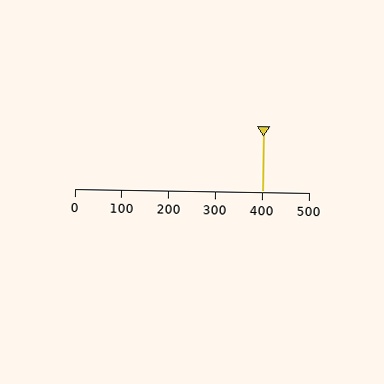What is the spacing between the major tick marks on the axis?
The major ticks are spaced 100 apart.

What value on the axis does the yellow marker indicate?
The marker indicates approximately 400.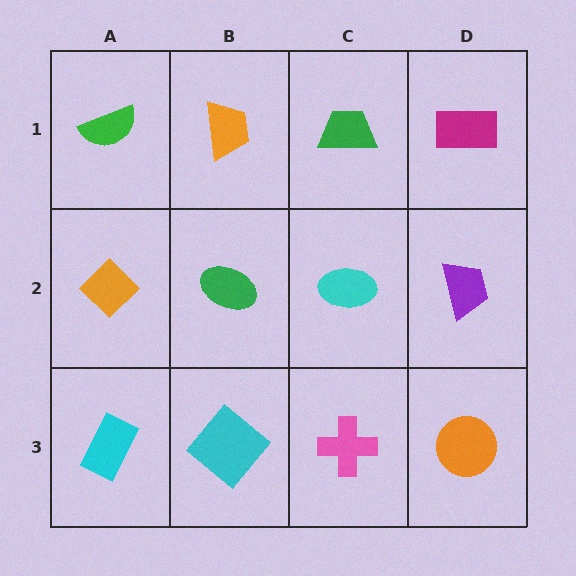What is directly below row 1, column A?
An orange diamond.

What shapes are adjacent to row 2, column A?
A green semicircle (row 1, column A), a cyan rectangle (row 3, column A), a green ellipse (row 2, column B).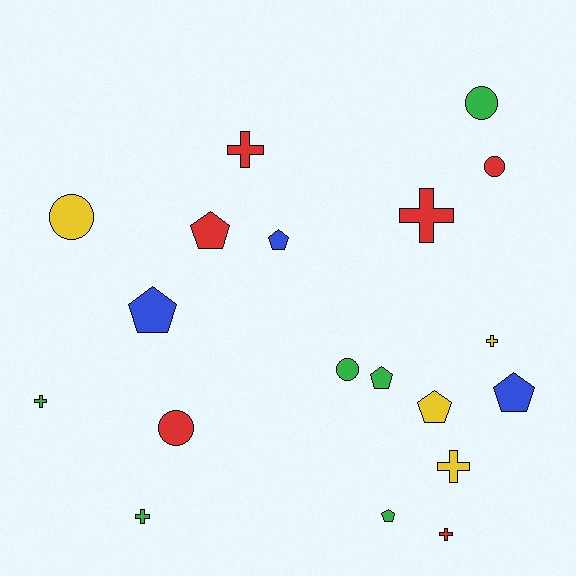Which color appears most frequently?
Green, with 6 objects.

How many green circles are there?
There are 2 green circles.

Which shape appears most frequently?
Pentagon, with 7 objects.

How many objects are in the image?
There are 19 objects.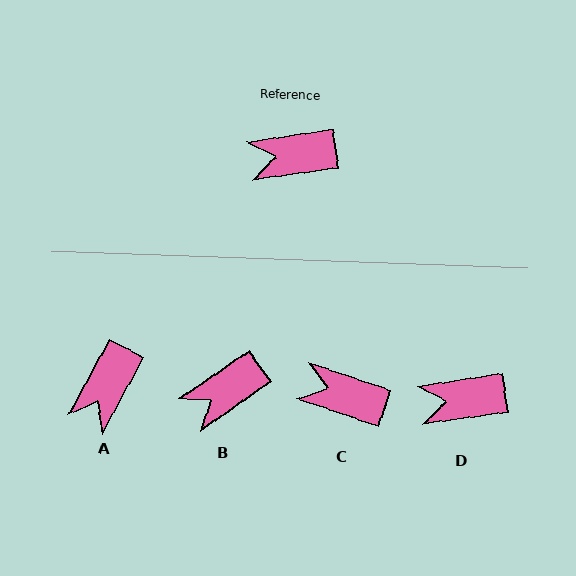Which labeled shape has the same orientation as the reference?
D.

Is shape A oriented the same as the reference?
No, it is off by about 53 degrees.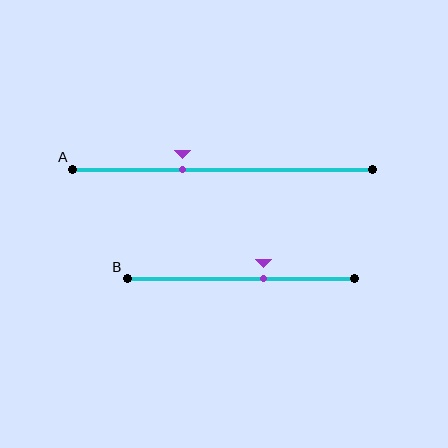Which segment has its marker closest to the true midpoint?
Segment B has its marker closest to the true midpoint.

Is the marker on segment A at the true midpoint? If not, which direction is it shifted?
No, the marker on segment A is shifted to the left by about 13% of the segment length.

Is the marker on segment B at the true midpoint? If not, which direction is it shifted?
No, the marker on segment B is shifted to the right by about 10% of the segment length.